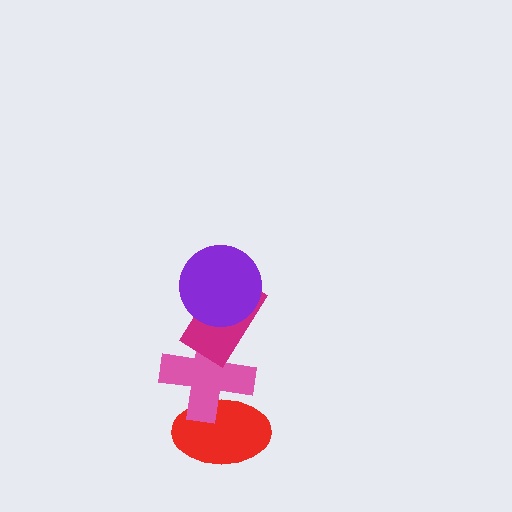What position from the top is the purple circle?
The purple circle is 1st from the top.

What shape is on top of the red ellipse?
The pink cross is on top of the red ellipse.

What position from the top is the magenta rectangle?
The magenta rectangle is 2nd from the top.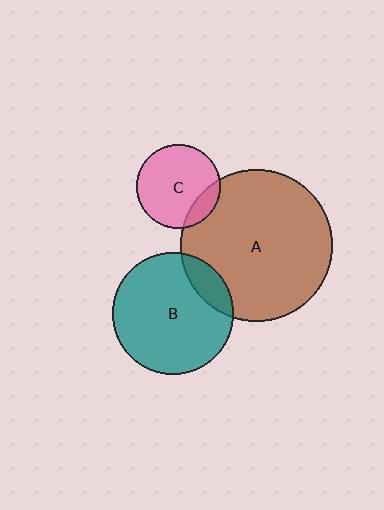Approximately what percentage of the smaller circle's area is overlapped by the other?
Approximately 15%.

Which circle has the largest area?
Circle A (brown).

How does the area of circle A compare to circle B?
Approximately 1.6 times.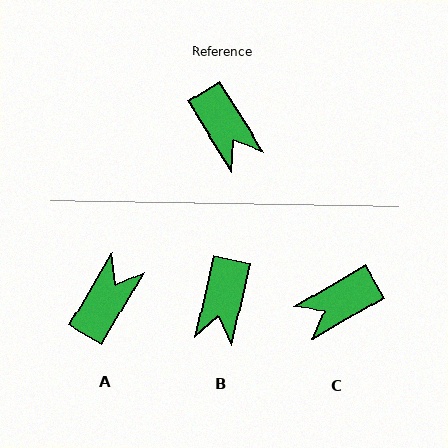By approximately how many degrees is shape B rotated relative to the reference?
Approximately 45 degrees clockwise.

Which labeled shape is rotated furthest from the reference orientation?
A, about 117 degrees away.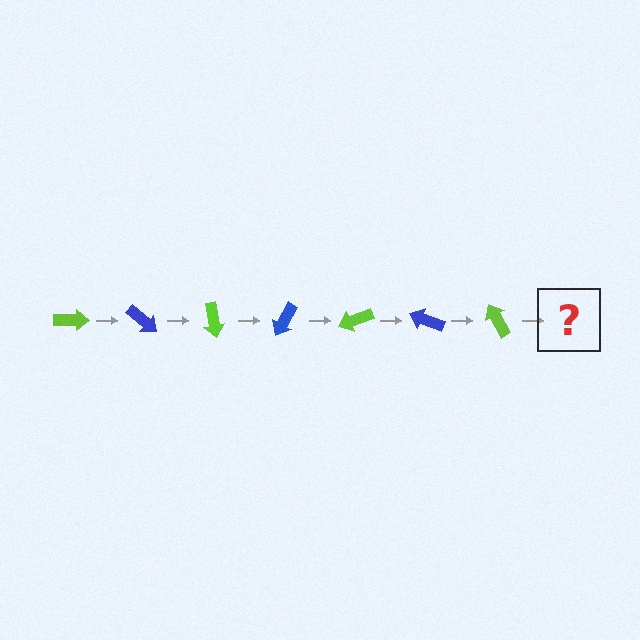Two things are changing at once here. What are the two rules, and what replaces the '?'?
The two rules are that it rotates 40 degrees each step and the color cycles through lime and blue. The '?' should be a blue arrow, rotated 280 degrees from the start.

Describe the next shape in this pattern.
It should be a blue arrow, rotated 280 degrees from the start.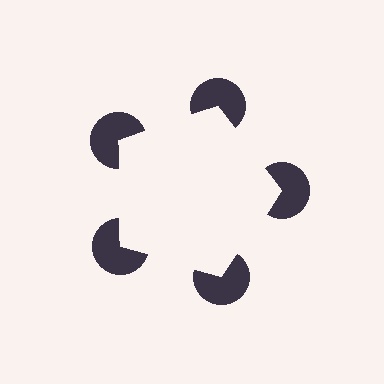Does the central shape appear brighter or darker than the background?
It typically appears slightly brighter than the background, even though no actual brightness change is drawn.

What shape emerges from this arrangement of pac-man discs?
An illusory pentagon — its edges are inferred from the aligned wedge cuts in the pac-man discs, not physically drawn.